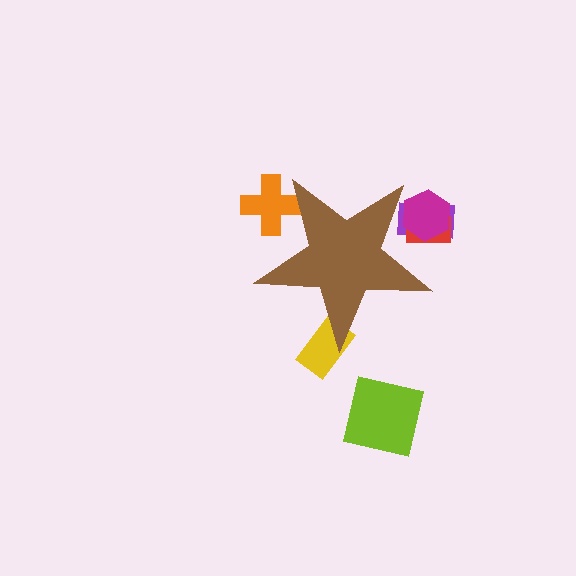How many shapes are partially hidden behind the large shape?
5 shapes are partially hidden.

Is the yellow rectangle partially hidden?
Yes, the yellow rectangle is partially hidden behind the brown star.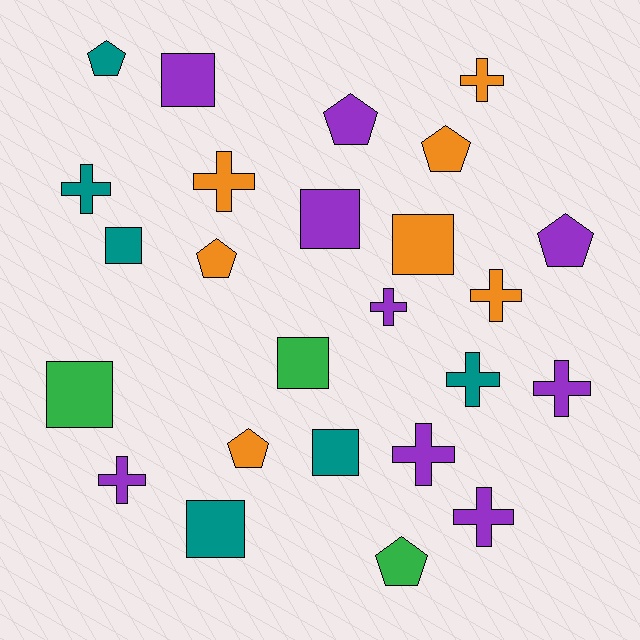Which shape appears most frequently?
Cross, with 10 objects.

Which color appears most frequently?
Purple, with 9 objects.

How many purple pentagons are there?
There are 2 purple pentagons.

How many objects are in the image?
There are 25 objects.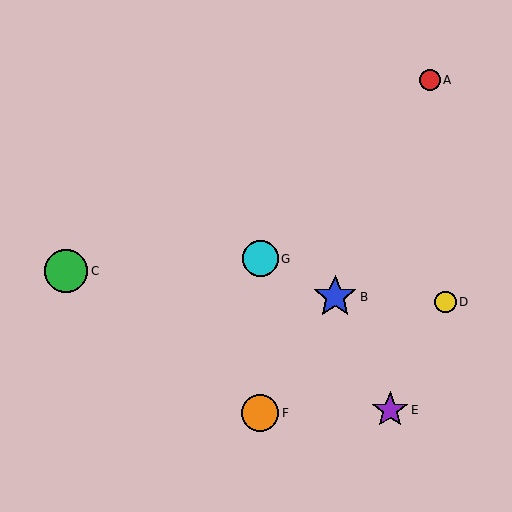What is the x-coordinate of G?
Object G is at x≈260.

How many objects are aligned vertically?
2 objects (F, G) are aligned vertically.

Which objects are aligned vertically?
Objects F, G are aligned vertically.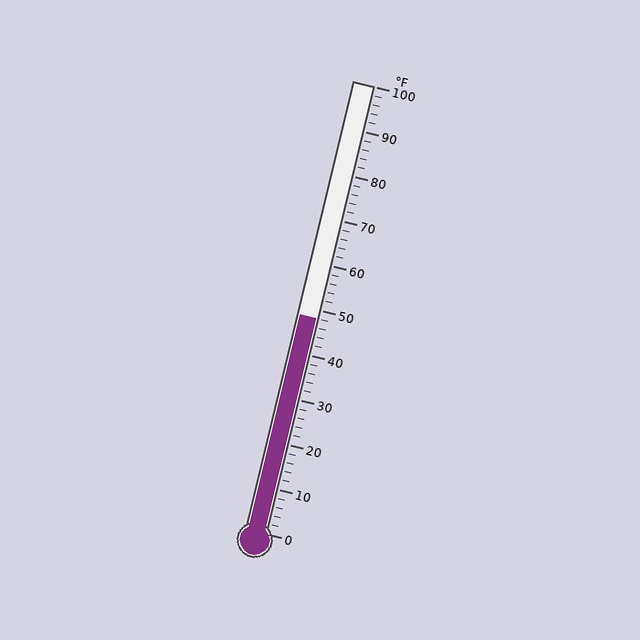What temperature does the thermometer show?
The thermometer shows approximately 48°F.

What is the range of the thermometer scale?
The thermometer scale ranges from 0°F to 100°F.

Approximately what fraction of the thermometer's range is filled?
The thermometer is filled to approximately 50% of its range.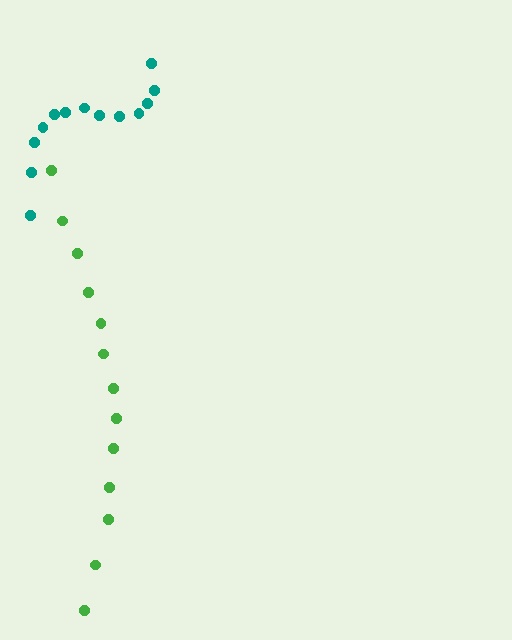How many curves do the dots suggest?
There are 2 distinct paths.